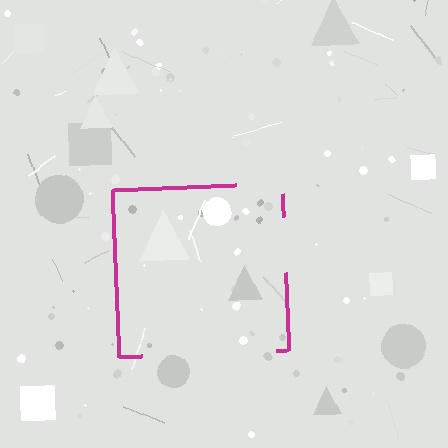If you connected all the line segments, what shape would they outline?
They would outline a square.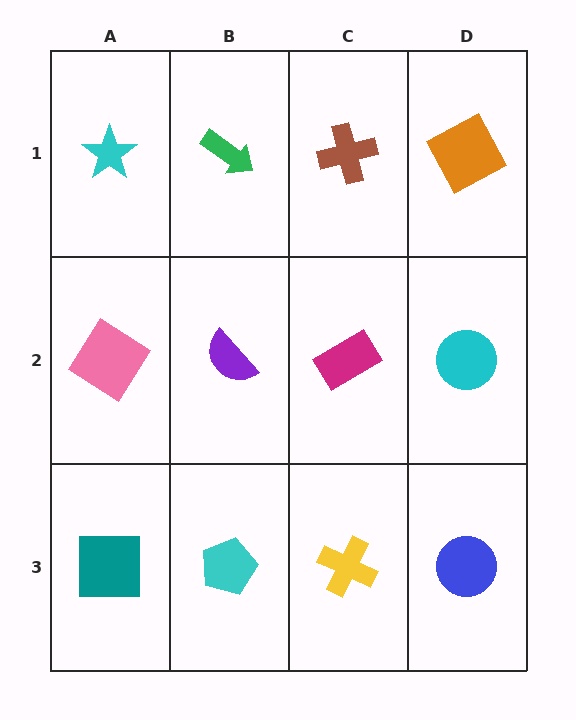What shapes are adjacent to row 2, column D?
An orange square (row 1, column D), a blue circle (row 3, column D), a magenta rectangle (row 2, column C).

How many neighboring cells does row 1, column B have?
3.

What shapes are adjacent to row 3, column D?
A cyan circle (row 2, column D), a yellow cross (row 3, column C).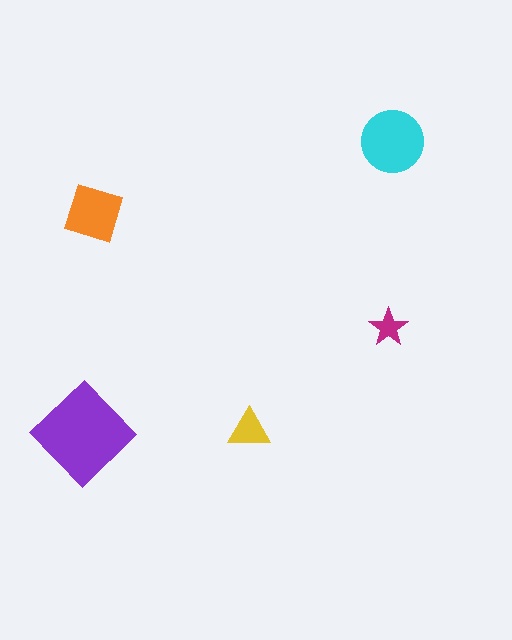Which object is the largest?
The purple diamond.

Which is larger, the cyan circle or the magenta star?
The cyan circle.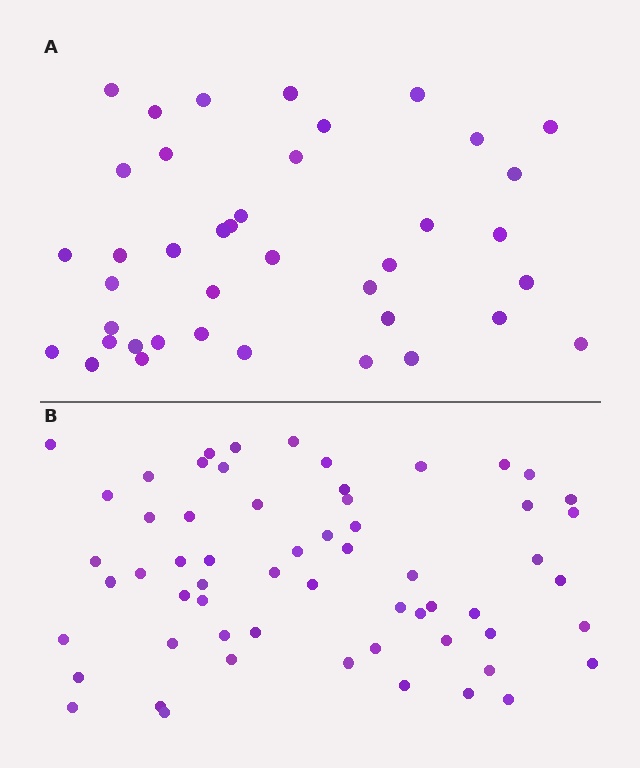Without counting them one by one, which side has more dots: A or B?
Region B (the bottom region) has more dots.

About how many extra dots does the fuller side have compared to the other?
Region B has approximately 20 more dots than region A.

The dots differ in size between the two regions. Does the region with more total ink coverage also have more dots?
No. Region A has more total ink coverage because its dots are larger, but region B actually contains more individual dots. Total area can be misleading — the number of items is what matters here.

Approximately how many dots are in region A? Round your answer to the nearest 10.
About 40 dots.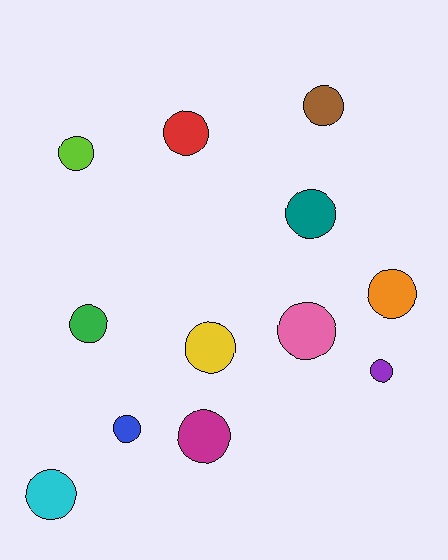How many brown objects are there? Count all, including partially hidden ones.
There is 1 brown object.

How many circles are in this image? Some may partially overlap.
There are 12 circles.